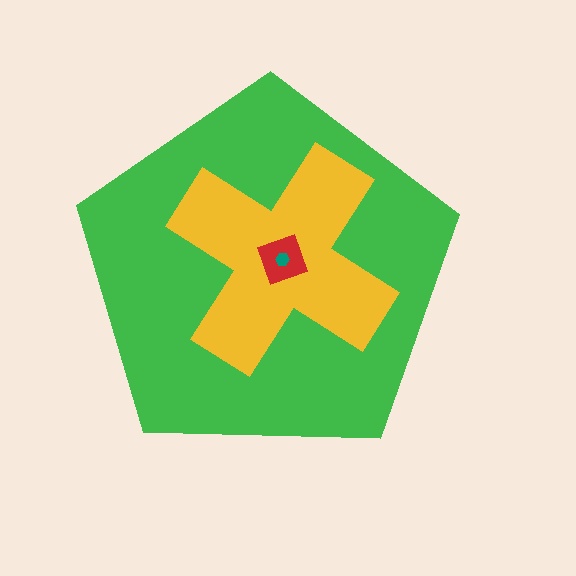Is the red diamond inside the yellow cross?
Yes.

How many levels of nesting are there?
4.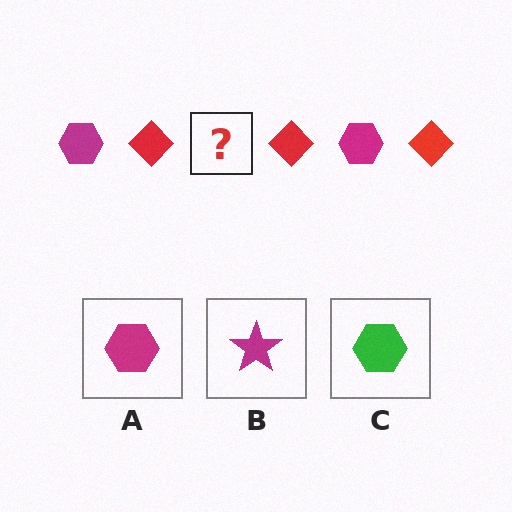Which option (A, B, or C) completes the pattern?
A.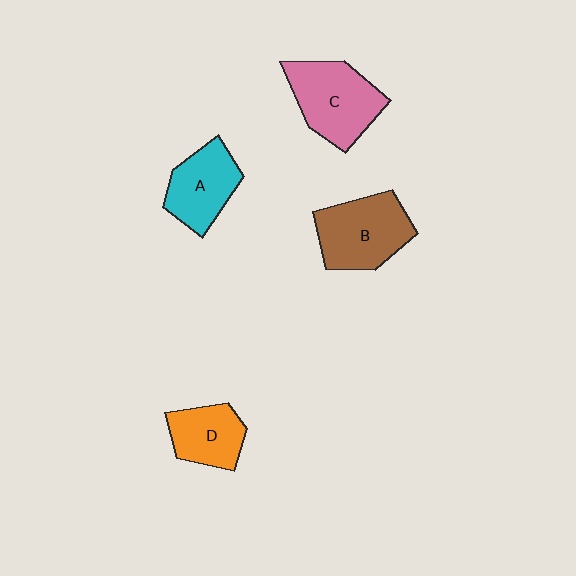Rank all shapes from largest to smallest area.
From largest to smallest: C (pink), B (brown), A (cyan), D (orange).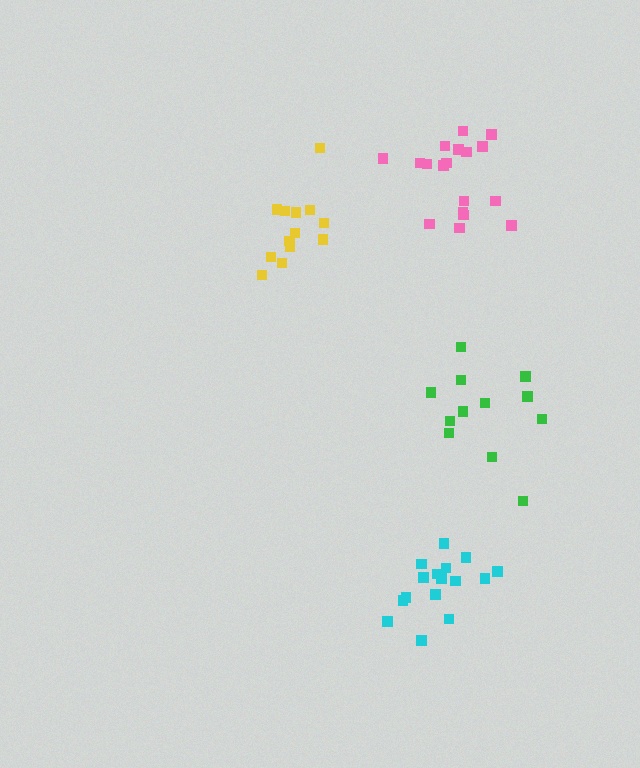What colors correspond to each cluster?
The clusters are colored: green, pink, cyan, yellow.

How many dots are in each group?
Group 1: 12 dots, Group 2: 18 dots, Group 3: 16 dots, Group 4: 13 dots (59 total).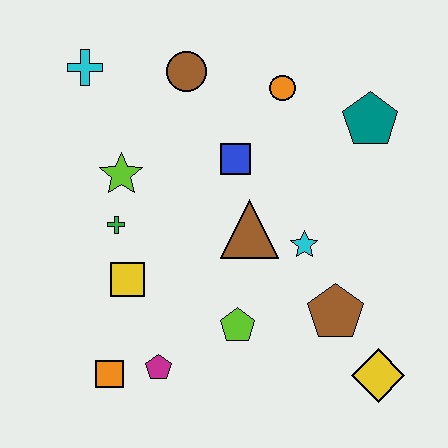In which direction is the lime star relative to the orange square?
The lime star is above the orange square.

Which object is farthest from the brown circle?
The yellow diamond is farthest from the brown circle.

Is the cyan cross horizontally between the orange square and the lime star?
No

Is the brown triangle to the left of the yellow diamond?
Yes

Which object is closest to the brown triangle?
The cyan star is closest to the brown triangle.